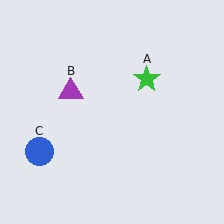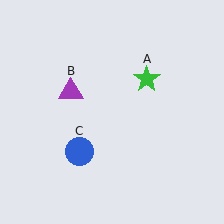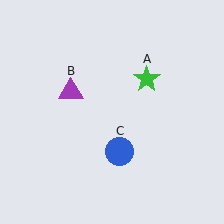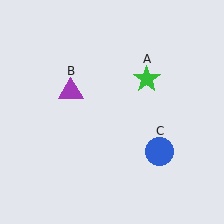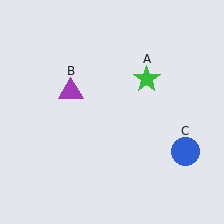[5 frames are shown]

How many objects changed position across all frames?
1 object changed position: blue circle (object C).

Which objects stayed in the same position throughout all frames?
Green star (object A) and purple triangle (object B) remained stationary.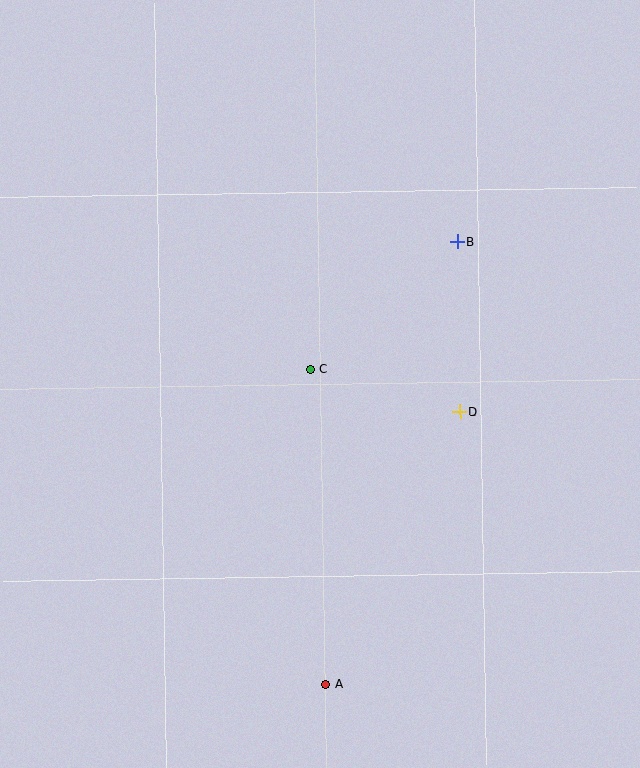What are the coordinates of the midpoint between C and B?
The midpoint between C and B is at (383, 306).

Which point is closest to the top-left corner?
Point C is closest to the top-left corner.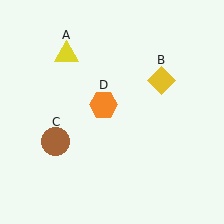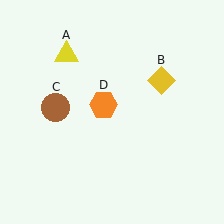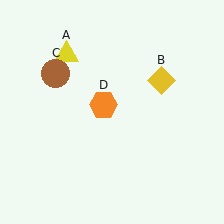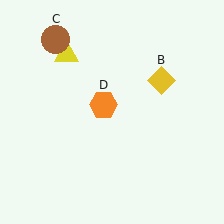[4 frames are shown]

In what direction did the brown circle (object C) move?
The brown circle (object C) moved up.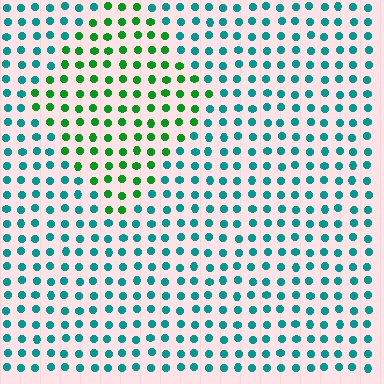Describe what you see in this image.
The image is filled with small teal elements in a uniform arrangement. A diamond-shaped region is visible where the elements are tinted to a slightly different hue, forming a subtle color boundary.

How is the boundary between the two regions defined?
The boundary is defined purely by a slight shift in hue (about 47 degrees). Spacing, size, and orientation are identical on both sides.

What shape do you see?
I see a diamond.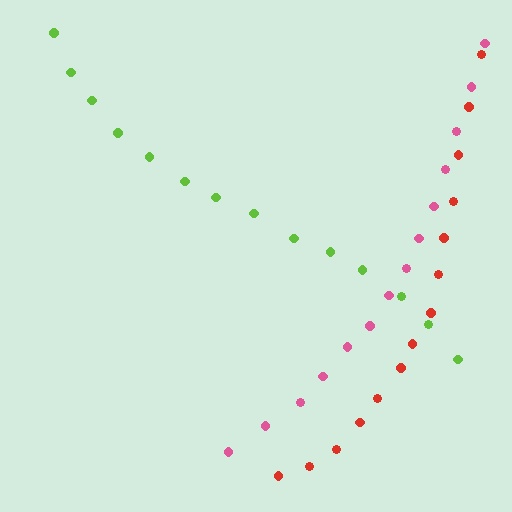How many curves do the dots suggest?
There are 3 distinct paths.